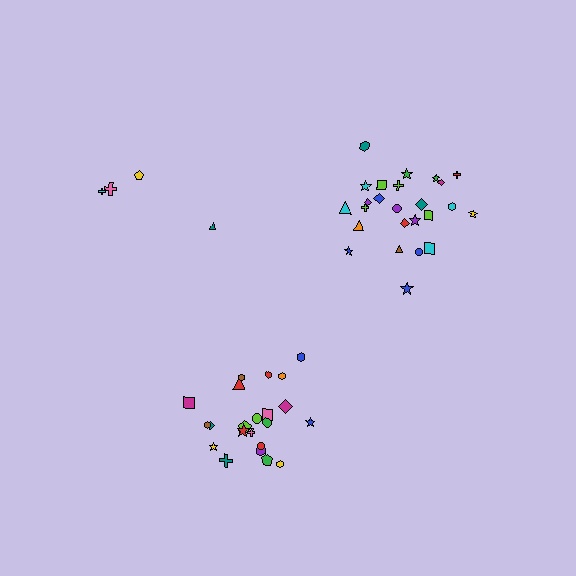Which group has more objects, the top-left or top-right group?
The top-right group.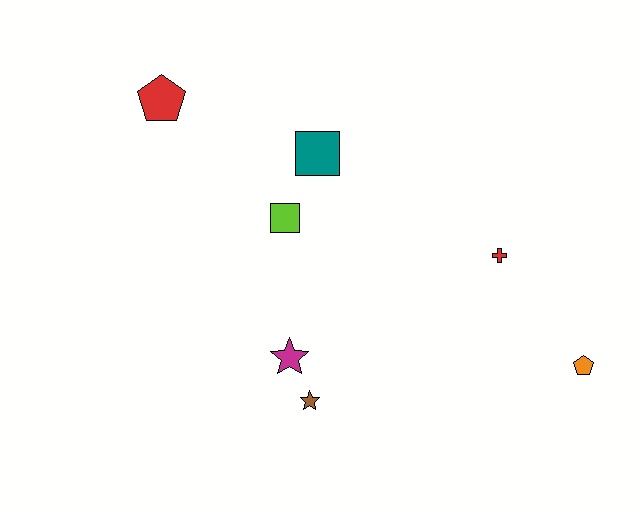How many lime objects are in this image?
There is 1 lime object.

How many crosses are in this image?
There is 1 cross.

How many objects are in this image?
There are 7 objects.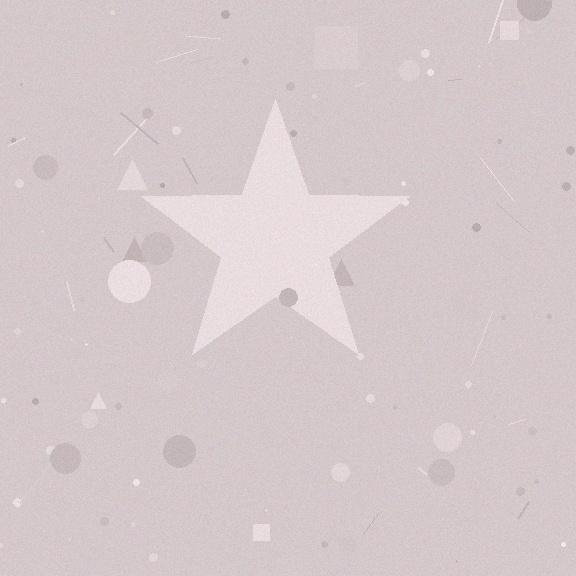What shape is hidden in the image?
A star is hidden in the image.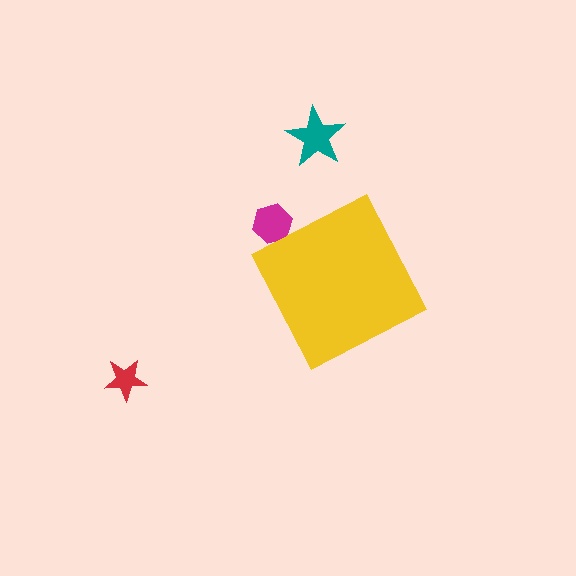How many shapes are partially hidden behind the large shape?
1 shape is partially hidden.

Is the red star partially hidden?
No, the red star is fully visible.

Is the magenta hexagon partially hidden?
Yes, the magenta hexagon is partially hidden behind the yellow diamond.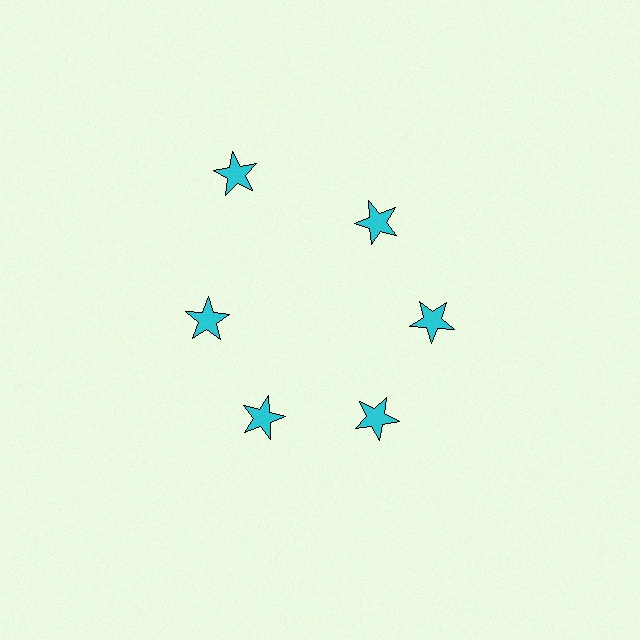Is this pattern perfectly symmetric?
No. The 6 cyan stars are arranged in a ring, but one element near the 11 o'clock position is pushed outward from the center, breaking the 6-fold rotational symmetry.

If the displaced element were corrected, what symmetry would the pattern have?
It would have 6-fold rotational symmetry — the pattern would map onto itself every 60 degrees.